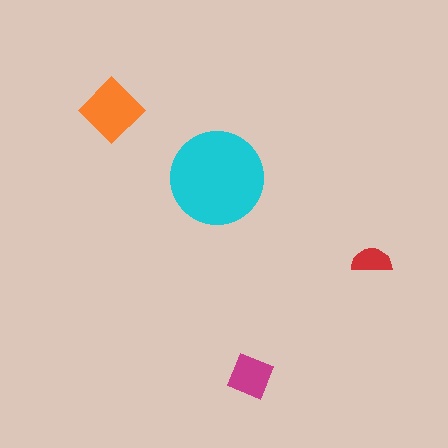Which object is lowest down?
The magenta square is bottommost.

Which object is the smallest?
The red semicircle.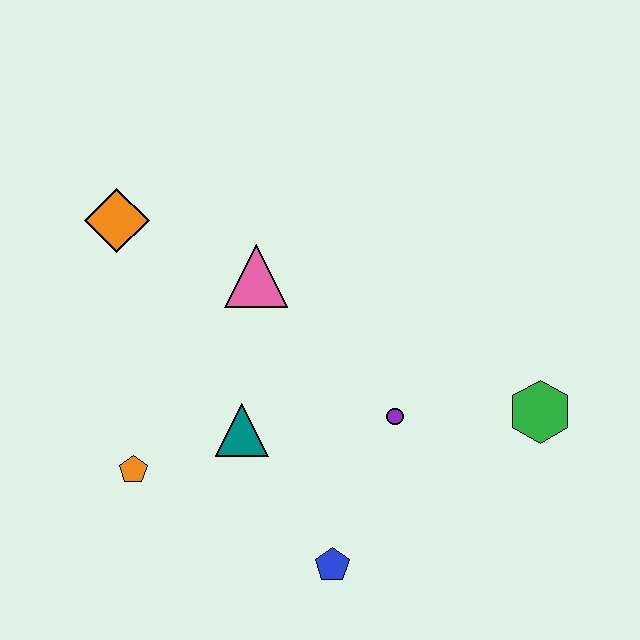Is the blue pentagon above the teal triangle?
No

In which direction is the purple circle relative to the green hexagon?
The purple circle is to the left of the green hexagon.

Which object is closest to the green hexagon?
The purple circle is closest to the green hexagon.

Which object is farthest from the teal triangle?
The green hexagon is farthest from the teal triangle.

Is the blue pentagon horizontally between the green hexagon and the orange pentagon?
Yes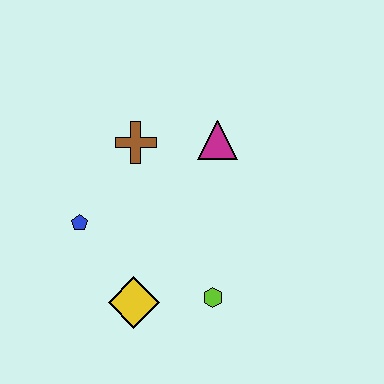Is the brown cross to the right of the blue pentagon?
Yes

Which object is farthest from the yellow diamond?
The magenta triangle is farthest from the yellow diamond.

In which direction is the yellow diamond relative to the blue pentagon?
The yellow diamond is below the blue pentagon.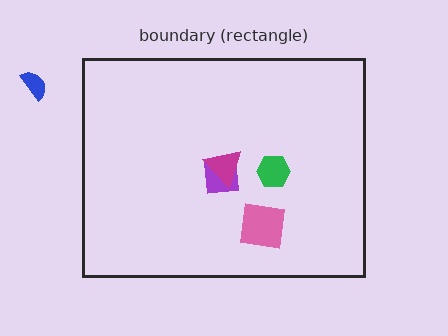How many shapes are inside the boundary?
4 inside, 1 outside.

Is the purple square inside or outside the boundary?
Inside.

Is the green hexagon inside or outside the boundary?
Inside.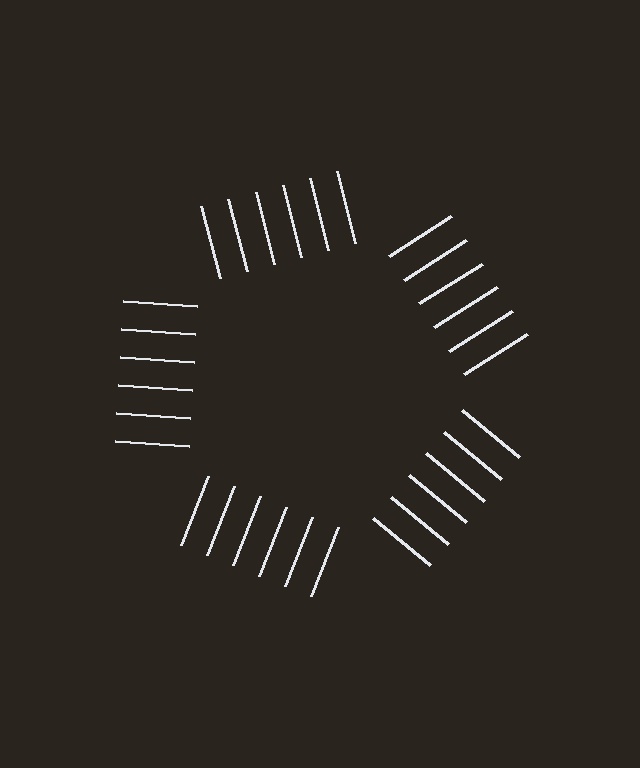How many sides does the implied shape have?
5 sides — the line-ends trace a pentagon.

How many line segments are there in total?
30 — 6 along each of the 5 edges.